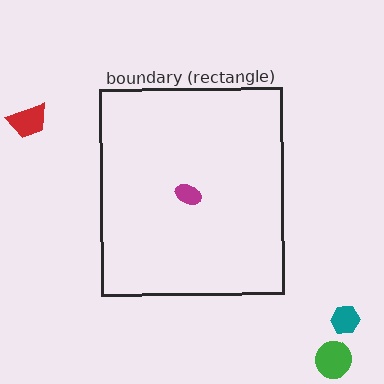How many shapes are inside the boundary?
1 inside, 3 outside.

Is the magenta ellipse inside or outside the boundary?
Inside.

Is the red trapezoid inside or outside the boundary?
Outside.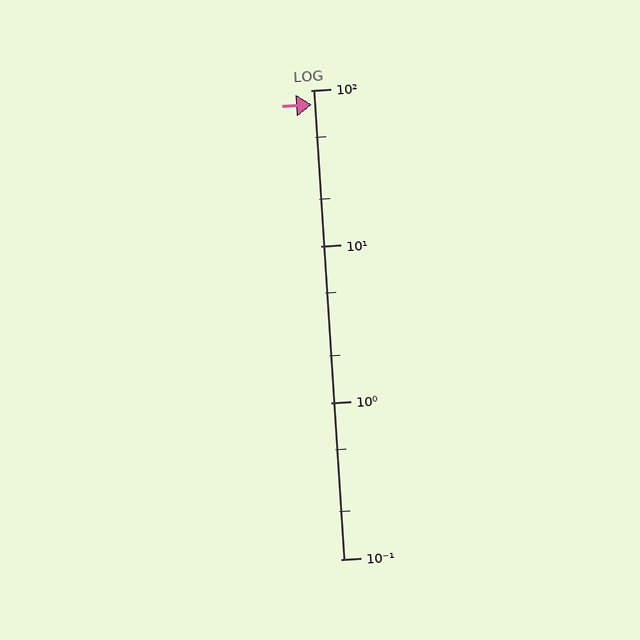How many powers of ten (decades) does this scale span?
The scale spans 3 decades, from 0.1 to 100.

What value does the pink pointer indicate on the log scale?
The pointer indicates approximately 81.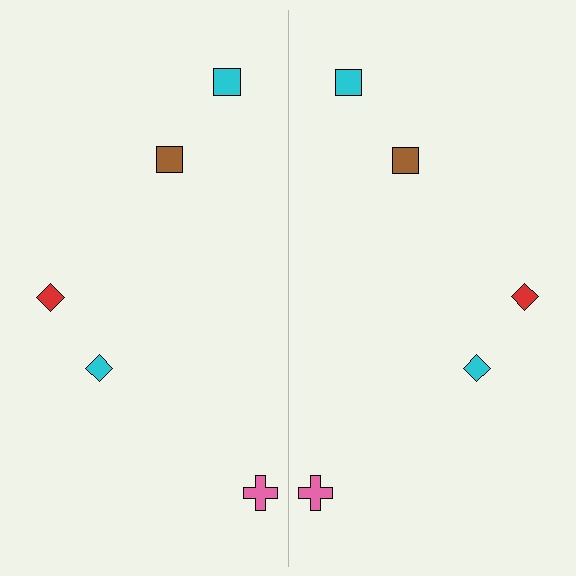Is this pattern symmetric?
Yes, this pattern has bilateral (reflection) symmetry.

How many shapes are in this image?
There are 10 shapes in this image.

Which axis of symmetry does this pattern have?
The pattern has a vertical axis of symmetry running through the center of the image.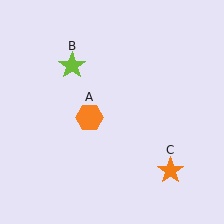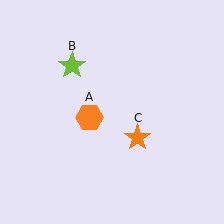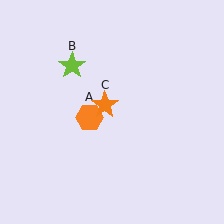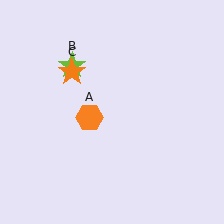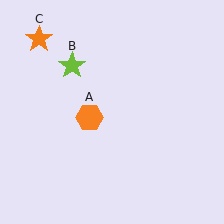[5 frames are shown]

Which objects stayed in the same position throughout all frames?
Orange hexagon (object A) and lime star (object B) remained stationary.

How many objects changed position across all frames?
1 object changed position: orange star (object C).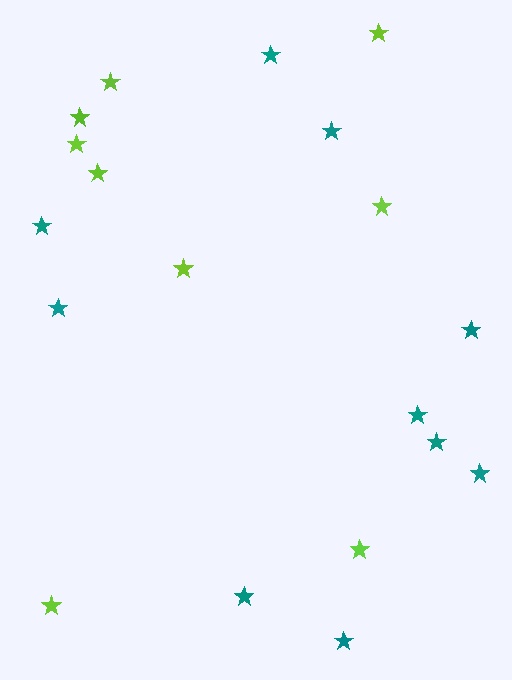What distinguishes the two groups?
There are 2 groups: one group of lime stars (9) and one group of teal stars (10).